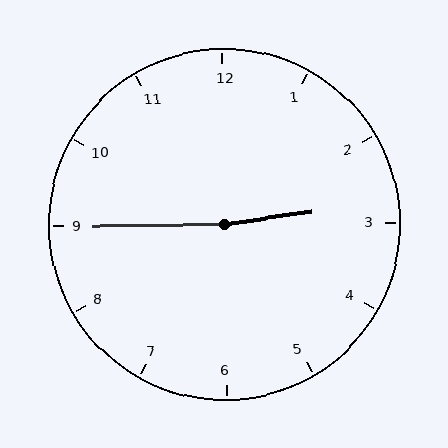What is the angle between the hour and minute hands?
Approximately 172 degrees.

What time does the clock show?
2:45.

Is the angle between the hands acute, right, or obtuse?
It is obtuse.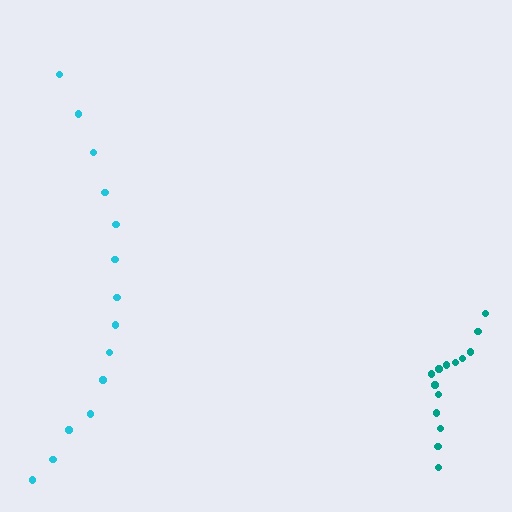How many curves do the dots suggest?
There are 2 distinct paths.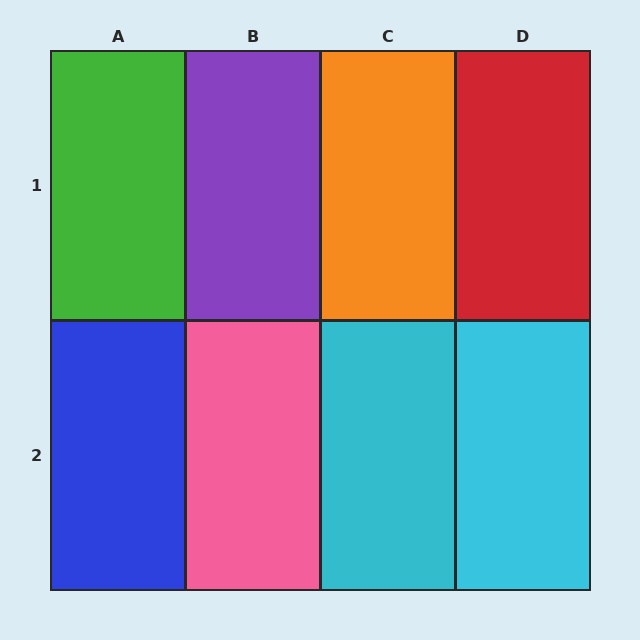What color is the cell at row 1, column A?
Green.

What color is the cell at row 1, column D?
Red.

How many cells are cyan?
2 cells are cyan.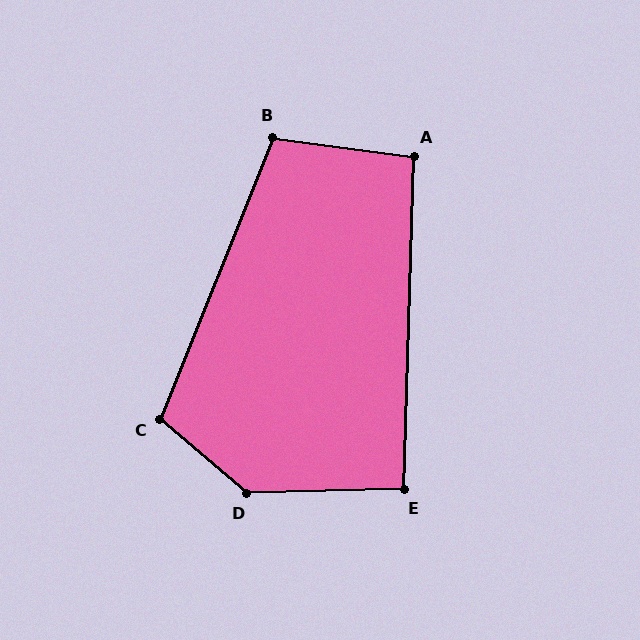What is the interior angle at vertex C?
Approximately 109 degrees (obtuse).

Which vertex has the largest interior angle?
D, at approximately 138 degrees.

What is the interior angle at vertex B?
Approximately 104 degrees (obtuse).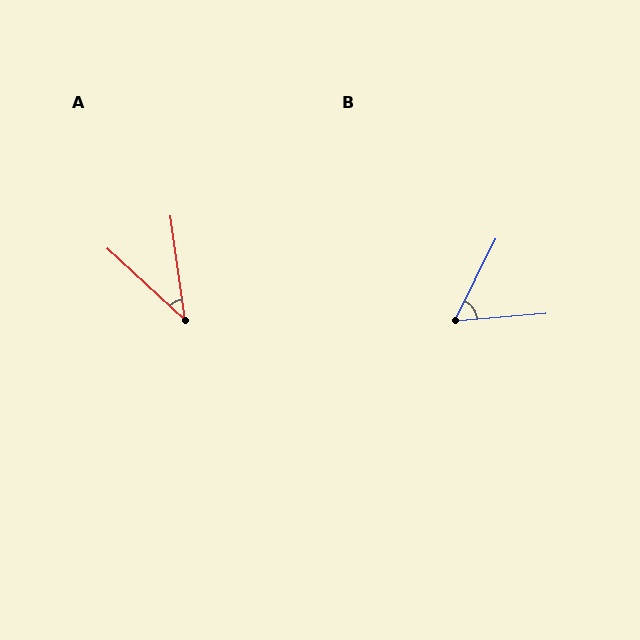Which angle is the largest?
B, at approximately 59 degrees.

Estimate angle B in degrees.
Approximately 59 degrees.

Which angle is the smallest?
A, at approximately 39 degrees.